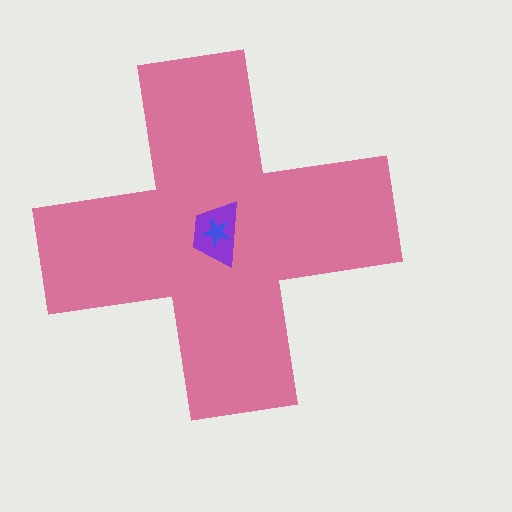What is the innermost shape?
The blue star.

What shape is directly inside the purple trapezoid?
The blue star.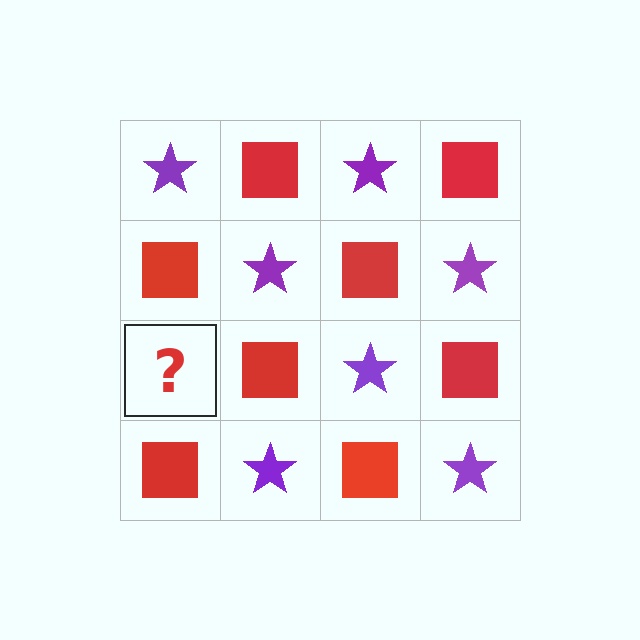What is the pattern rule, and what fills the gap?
The rule is that it alternates purple star and red square in a checkerboard pattern. The gap should be filled with a purple star.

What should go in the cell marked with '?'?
The missing cell should contain a purple star.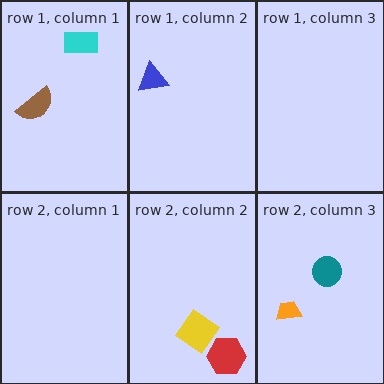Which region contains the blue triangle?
The row 1, column 2 region.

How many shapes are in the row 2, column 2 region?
2.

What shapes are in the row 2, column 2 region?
The yellow diamond, the red hexagon.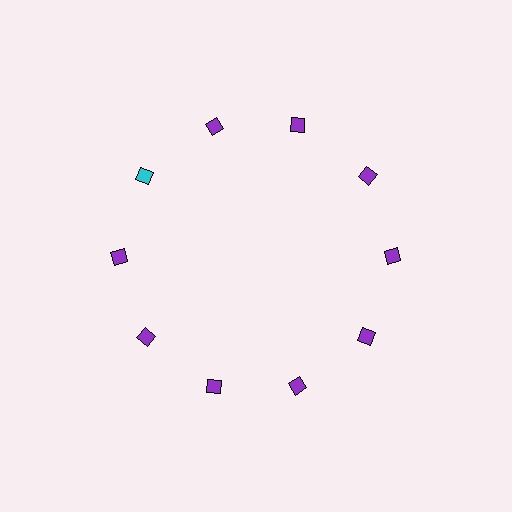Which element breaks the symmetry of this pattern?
The cyan diamond at roughly the 10 o'clock position breaks the symmetry. All other shapes are purple diamonds.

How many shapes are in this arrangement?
There are 10 shapes arranged in a ring pattern.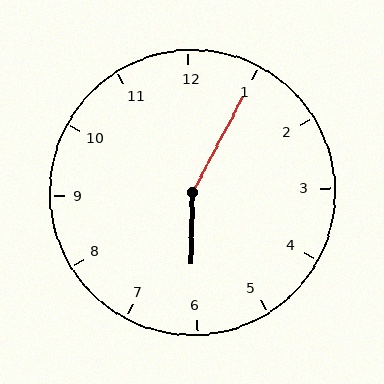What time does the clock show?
6:05.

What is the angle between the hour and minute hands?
Approximately 152 degrees.